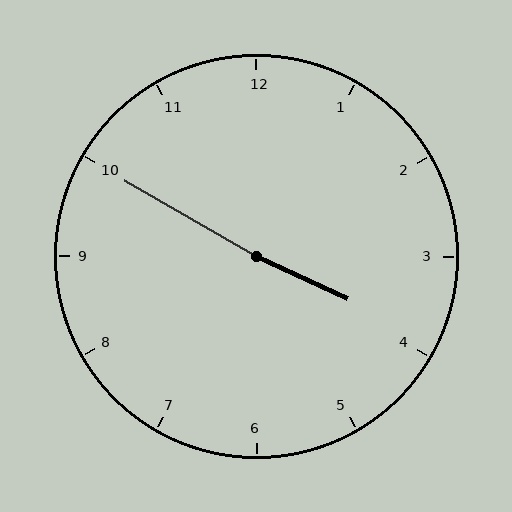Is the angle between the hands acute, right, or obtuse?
It is obtuse.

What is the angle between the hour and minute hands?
Approximately 175 degrees.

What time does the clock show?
3:50.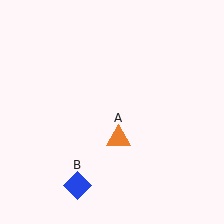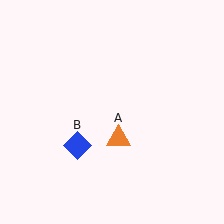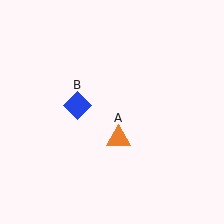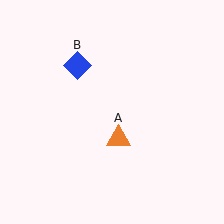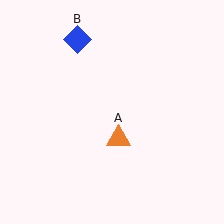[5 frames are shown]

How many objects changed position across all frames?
1 object changed position: blue diamond (object B).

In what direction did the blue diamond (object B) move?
The blue diamond (object B) moved up.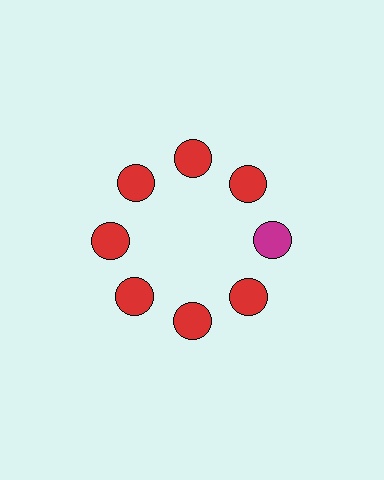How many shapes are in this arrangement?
There are 8 shapes arranged in a ring pattern.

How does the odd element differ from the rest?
It has a different color: magenta instead of red.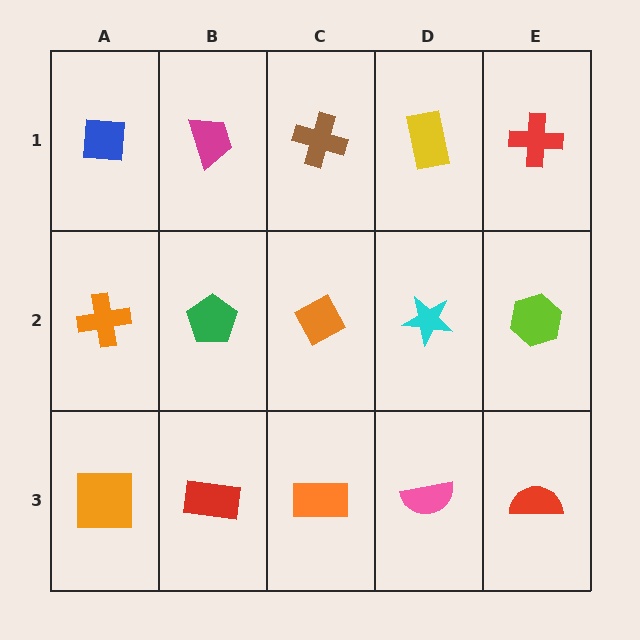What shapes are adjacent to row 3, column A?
An orange cross (row 2, column A), a red rectangle (row 3, column B).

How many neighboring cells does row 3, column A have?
2.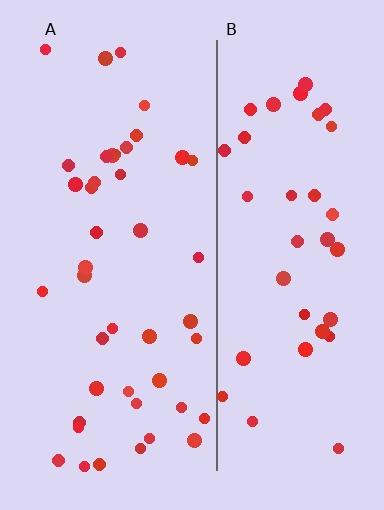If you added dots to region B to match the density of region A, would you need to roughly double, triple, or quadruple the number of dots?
Approximately double.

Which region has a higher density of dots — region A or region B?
A (the left).